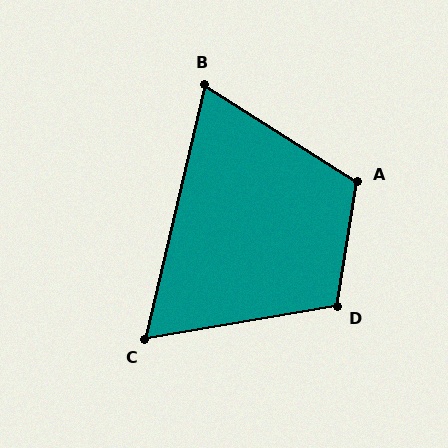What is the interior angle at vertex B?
Approximately 71 degrees (acute).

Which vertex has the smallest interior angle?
C, at approximately 67 degrees.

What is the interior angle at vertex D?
Approximately 109 degrees (obtuse).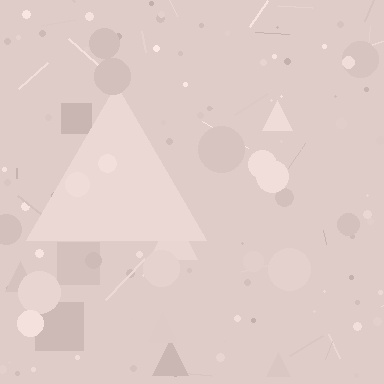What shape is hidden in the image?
A triangle is hidden in the image.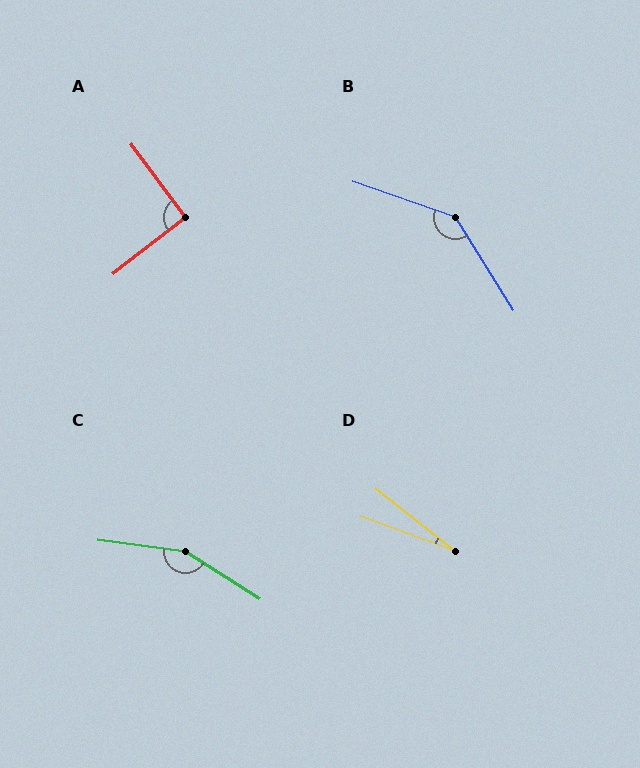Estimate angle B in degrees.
Approximately 141 degrees.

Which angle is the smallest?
D, at approximately 18 degrees.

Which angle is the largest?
C, at approximately 155 degrees.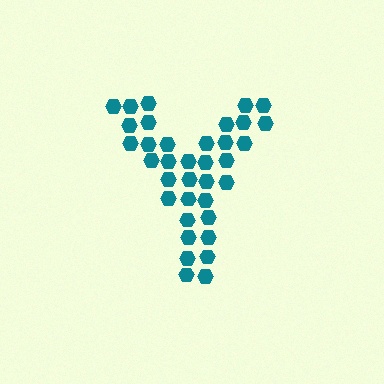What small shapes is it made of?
It is made of small hexagons.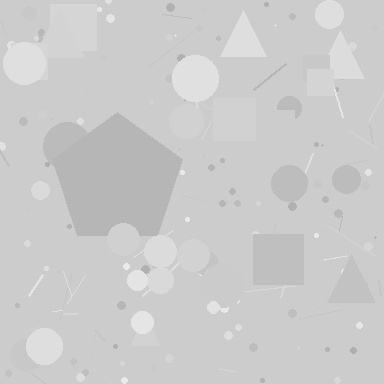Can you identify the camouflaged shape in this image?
The camouflaged shape is a pentagon.